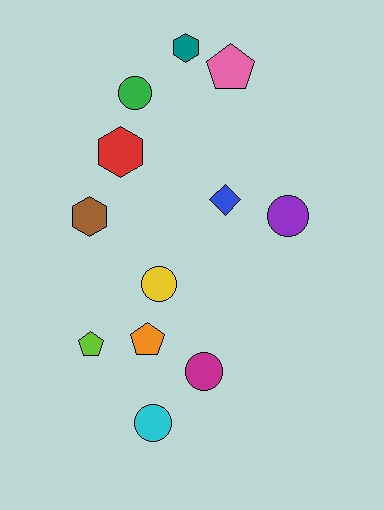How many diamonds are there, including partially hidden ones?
There is 1 diamond.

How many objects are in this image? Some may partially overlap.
There are 12 objects.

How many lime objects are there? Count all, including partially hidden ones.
There is 1 lime object.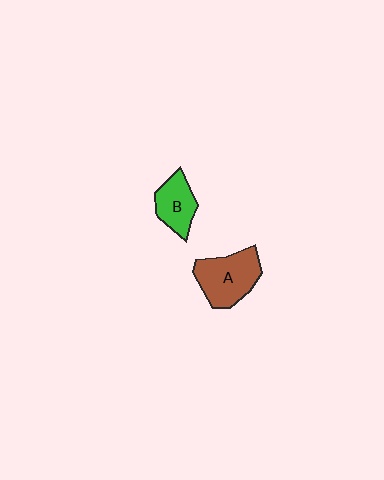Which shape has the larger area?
Shape A (brown).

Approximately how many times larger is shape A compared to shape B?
Approximately 1.5 times.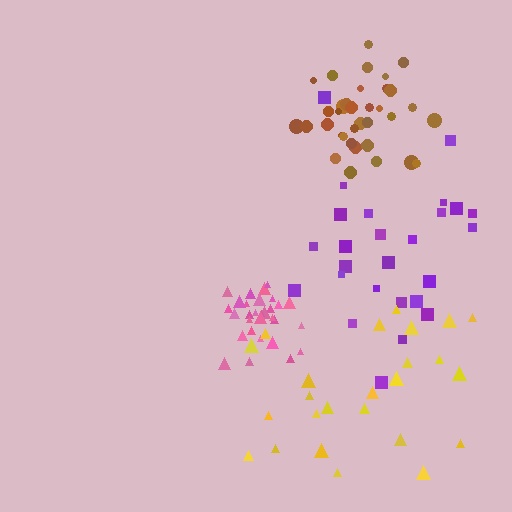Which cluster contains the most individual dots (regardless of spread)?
Brown (35).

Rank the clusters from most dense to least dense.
pink, brown, purple, yellow.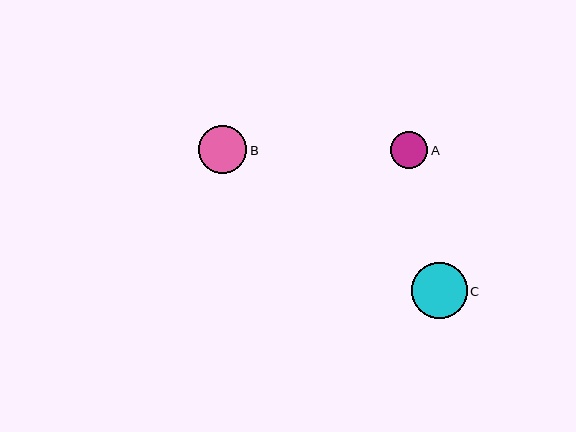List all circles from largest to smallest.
From largest to smallest: C, B, A.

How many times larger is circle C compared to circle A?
Circle C is approximately 1.5 times the size of circle A.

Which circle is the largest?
Circle C is the largest with a size of approximately 56 pixels.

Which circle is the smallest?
Circle A is the smallest with a size of approximately 37 pixels.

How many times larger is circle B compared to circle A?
Circle B is approximately 1.3 times the size of circle A.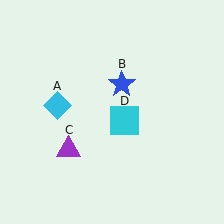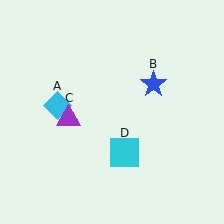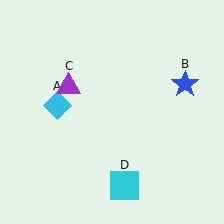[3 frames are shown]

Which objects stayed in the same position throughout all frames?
Cyan diamond (object A) remained stationary.